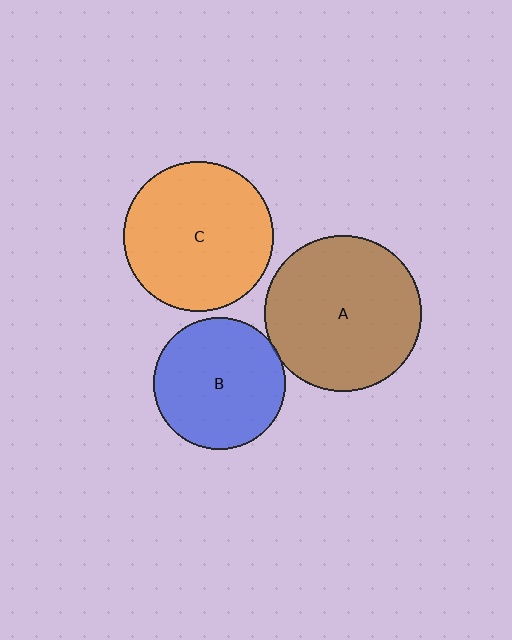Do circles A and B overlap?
Yes.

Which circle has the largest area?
Circle A (brown).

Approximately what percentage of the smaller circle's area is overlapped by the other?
Approximately 5%.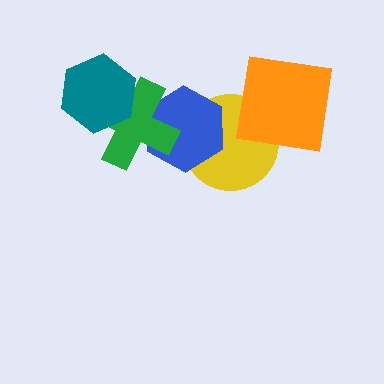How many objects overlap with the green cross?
2 objects overlap with the green cross.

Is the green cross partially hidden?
Yes, it is partially covered by another shape.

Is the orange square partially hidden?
No, no other shape covers it.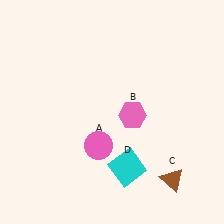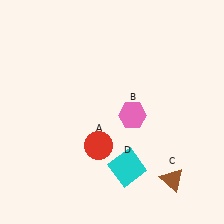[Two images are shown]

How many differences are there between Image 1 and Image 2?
There is 1 difference between the two images.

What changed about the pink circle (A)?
In Image 1, A is pink. In Image 2, it changed to red.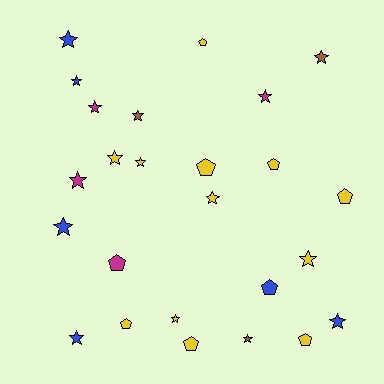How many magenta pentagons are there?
There is 1 magenta pentagon.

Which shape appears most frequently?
Star, with 16 objects.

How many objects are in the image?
There are 25 objects.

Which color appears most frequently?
Yellow, with 12 objects.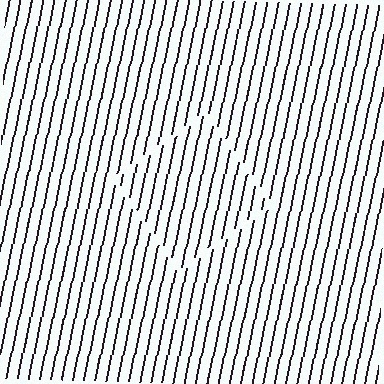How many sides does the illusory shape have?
4 sides — the line-ends trace a square.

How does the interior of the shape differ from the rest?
The interior of the shape contains the same grating, shifted by half a period — the contour is defined by the phase discontinuity where line-ends from the inner and outer gratings abut.